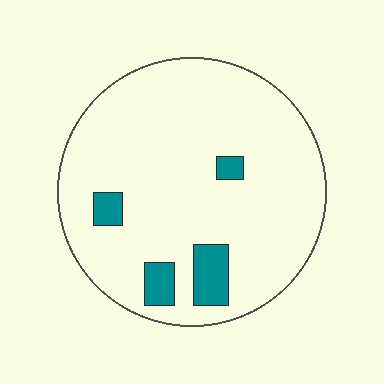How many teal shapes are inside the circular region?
4.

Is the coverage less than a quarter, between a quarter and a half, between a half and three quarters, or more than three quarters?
Less than a quarter.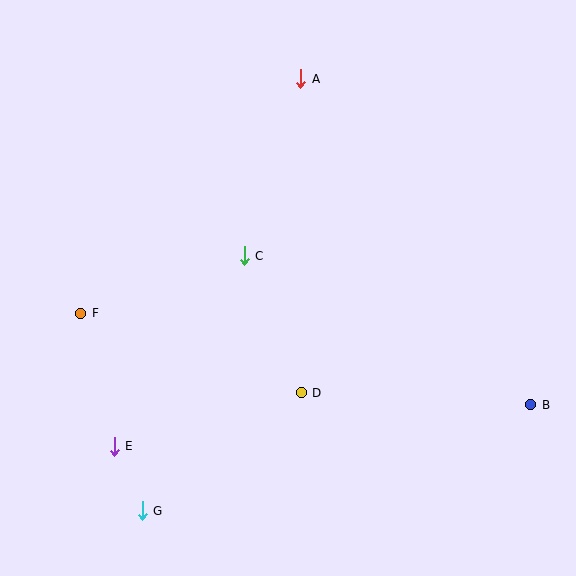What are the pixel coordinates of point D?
Point D is at (301, 393).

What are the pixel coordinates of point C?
Point C is at (244, 256).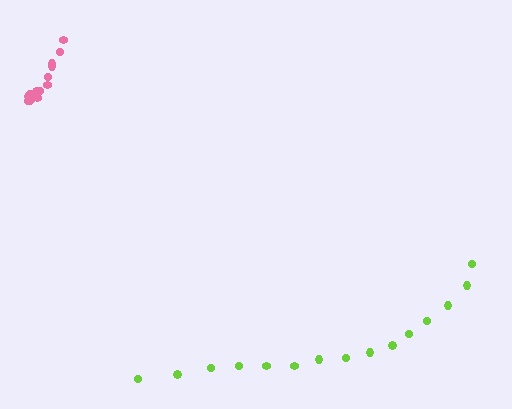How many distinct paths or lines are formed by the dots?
There are 2 distinct paths.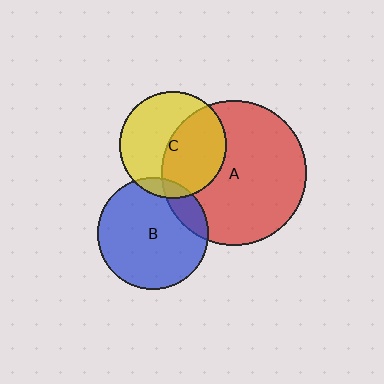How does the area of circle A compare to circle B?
Approximately 1.7 times.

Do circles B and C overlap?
Yes.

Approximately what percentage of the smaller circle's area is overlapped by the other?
Approximately 10%.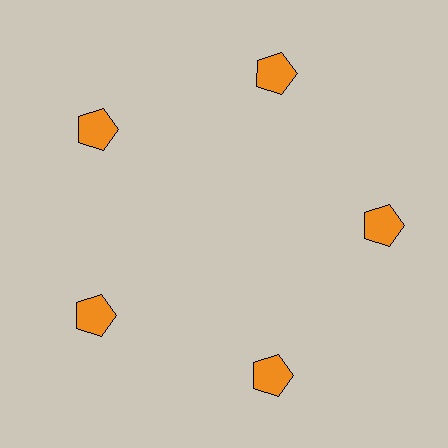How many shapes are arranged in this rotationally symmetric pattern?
There are 5 shapes, arranged in 5 groups of 1.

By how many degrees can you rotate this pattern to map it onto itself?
The pattern maps onto itself every 72 degrees of rotation.